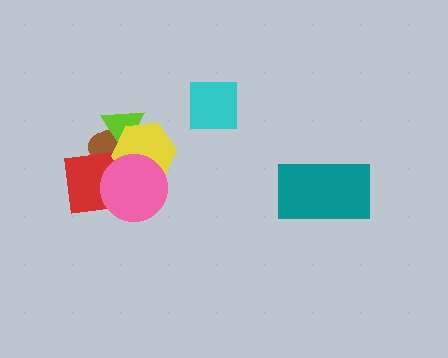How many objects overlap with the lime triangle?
2 objects overlap with the lime triangle.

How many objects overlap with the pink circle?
3 objects overlap with the pink circle.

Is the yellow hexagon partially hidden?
Yes, it is partially covered by another shape.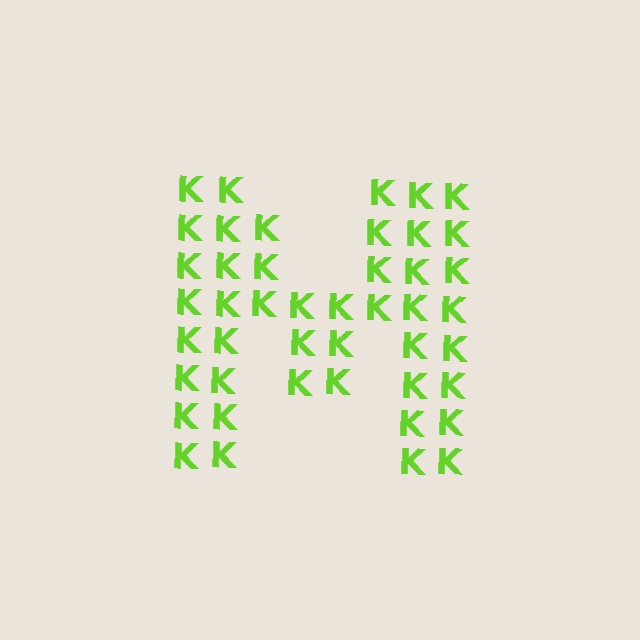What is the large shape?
The large shape is the letter M.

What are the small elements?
The small elements are letter K's.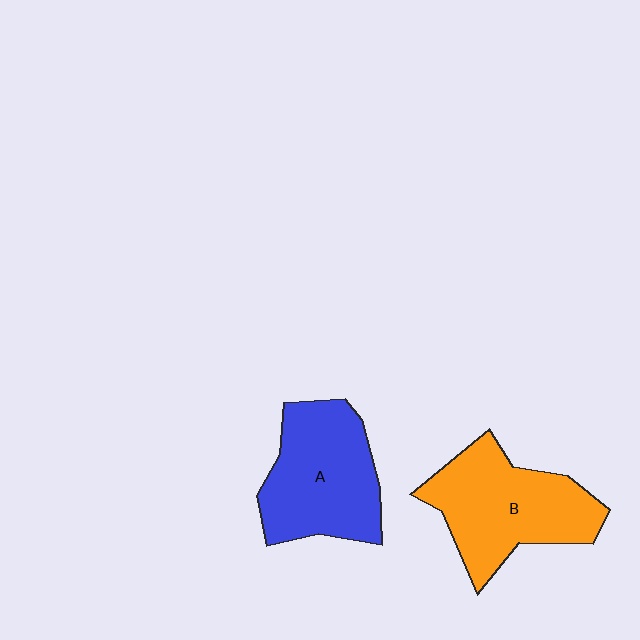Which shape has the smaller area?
Shape A (blue).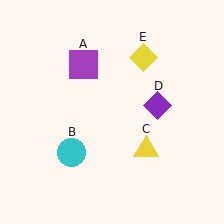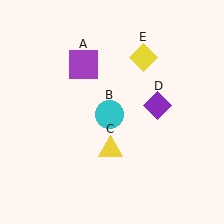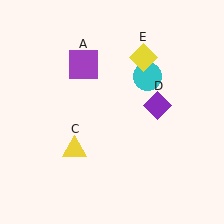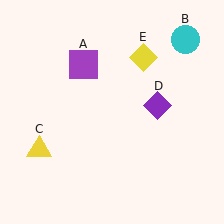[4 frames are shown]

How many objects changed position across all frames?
2 objects changed position: cyan circle (object B), yellow triangle (object C).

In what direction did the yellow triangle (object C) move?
The yellow triangle (object C) moved left.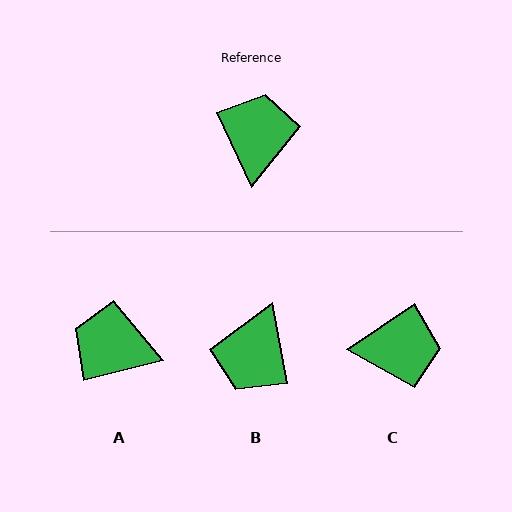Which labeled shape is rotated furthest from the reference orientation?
B, about 166 degrees away.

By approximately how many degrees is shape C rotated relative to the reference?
Approximately 81 degrees clockwise.